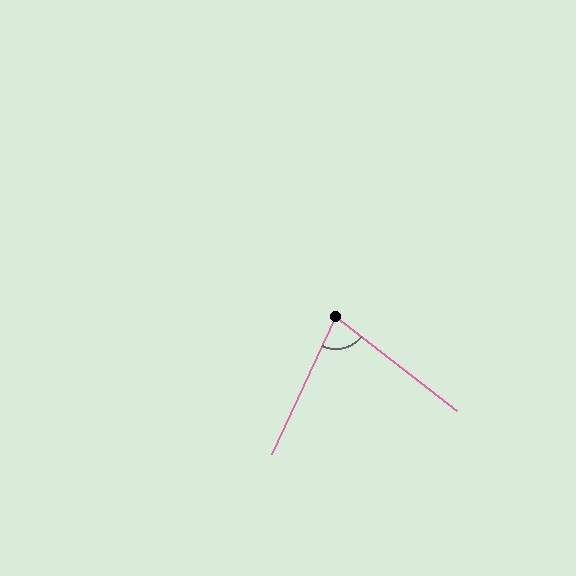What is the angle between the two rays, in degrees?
Approximately 77 degrees.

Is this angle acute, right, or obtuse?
It is acute.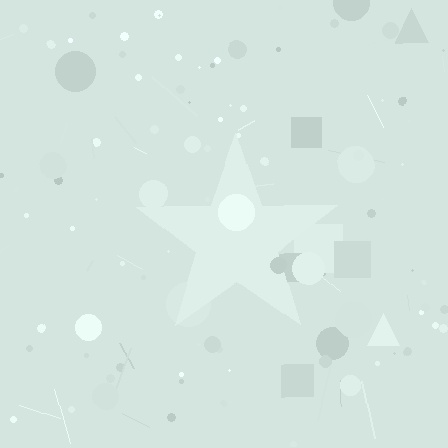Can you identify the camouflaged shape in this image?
The camouflaged shape is a star.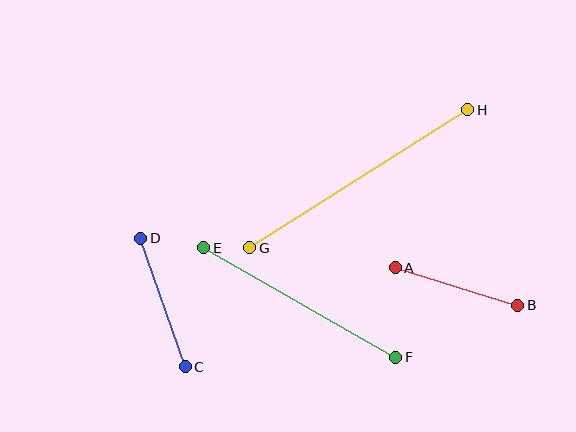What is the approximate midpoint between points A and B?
The midpoint is at approximately (456, 287) pixels.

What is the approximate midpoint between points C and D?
The midpoint is at approximately (163, 303) pixels.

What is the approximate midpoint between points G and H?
The midpoint is at approximately (359, 179) pixels.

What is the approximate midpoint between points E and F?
The midpoint is at approximately (300, 303) pixels.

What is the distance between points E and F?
The distance is approximately 221 pixels.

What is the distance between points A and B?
The distance is approximately 128 pixels.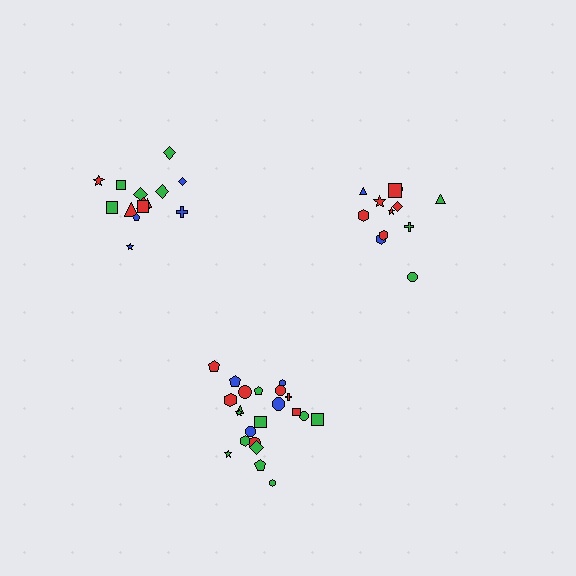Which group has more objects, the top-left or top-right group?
The top-left group.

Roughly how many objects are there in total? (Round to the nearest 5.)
Roughly 50 objects in total.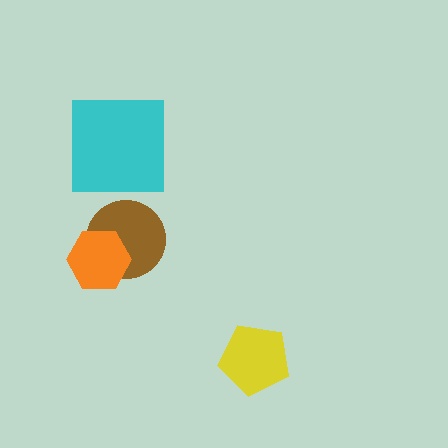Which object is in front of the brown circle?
The orange hexagon is in front of the brown circle.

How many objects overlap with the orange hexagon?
1 object overlaps with the orange hexagon.